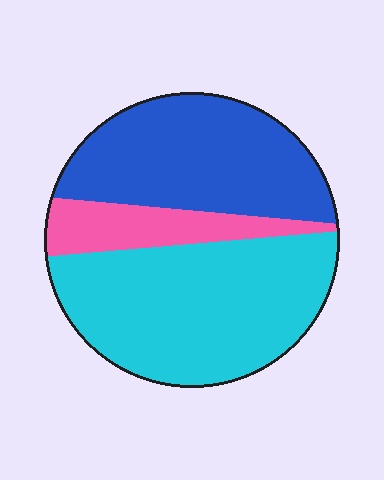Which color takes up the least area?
Pink, at roughly 15%.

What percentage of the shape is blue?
Blue covers 37% of the shape.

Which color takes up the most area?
Cyan, at roughly 50%.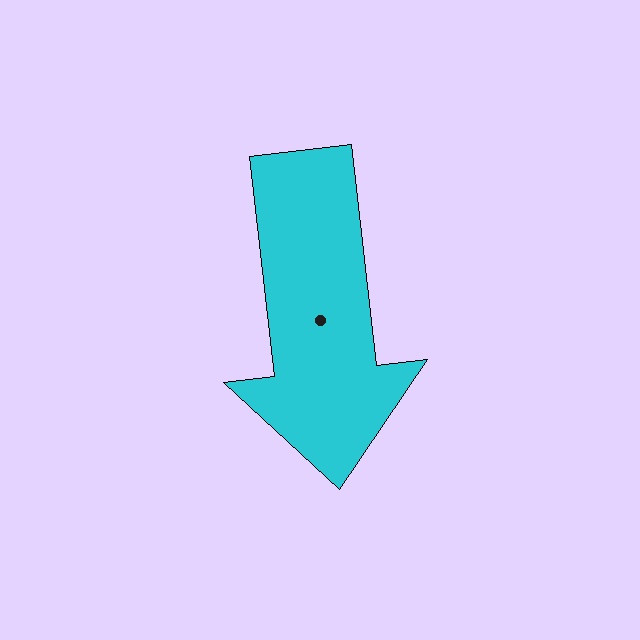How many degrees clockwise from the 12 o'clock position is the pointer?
Approximately 173 degrees.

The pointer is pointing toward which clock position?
Roughly 6 o'clock.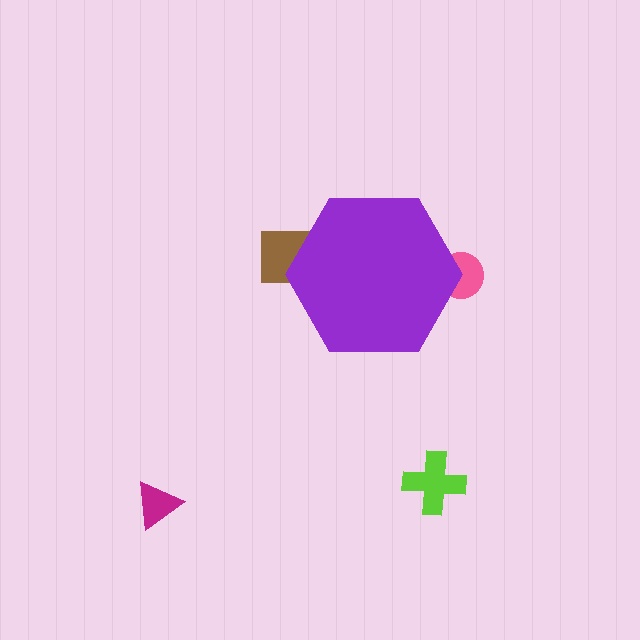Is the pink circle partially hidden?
Yes, the pink circle is partially hidden behind the purple hexagon.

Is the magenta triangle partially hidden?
No, the magenta triangle is fully visible.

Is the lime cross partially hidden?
No, the lime cross is fully visible.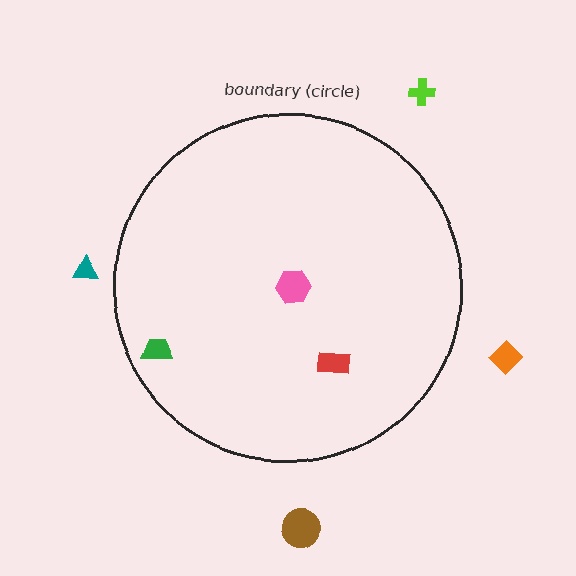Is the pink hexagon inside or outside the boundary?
Inside.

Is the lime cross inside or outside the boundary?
Outside.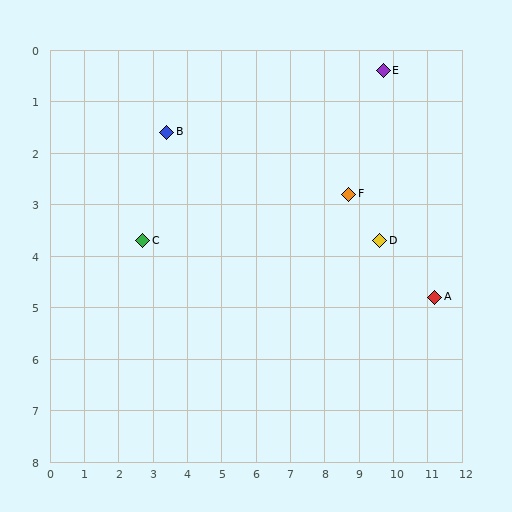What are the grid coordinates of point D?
Point D is at approximately (9.6, 3.7).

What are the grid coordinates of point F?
Point F is at approximately (8.7, 2.8).